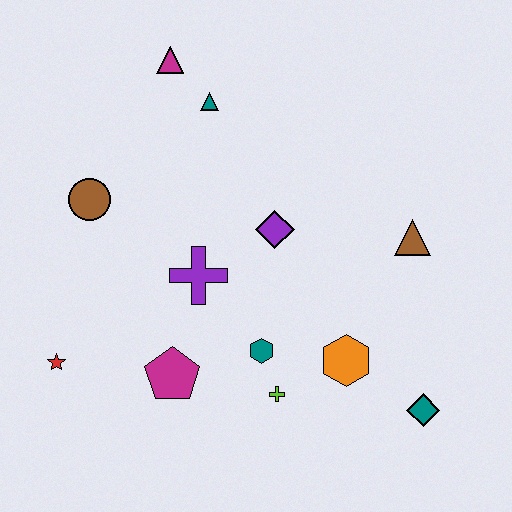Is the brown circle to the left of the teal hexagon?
Yes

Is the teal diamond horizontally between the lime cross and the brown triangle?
No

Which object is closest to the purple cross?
The purple diamond is closest to the purple cross.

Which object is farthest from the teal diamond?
The magenta triangle is farthest from the teal diamond.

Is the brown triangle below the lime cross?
No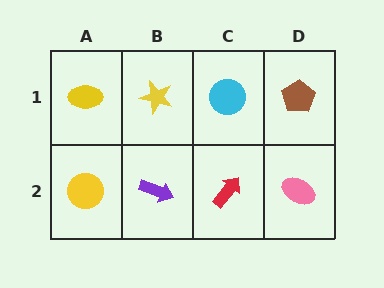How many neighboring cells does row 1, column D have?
2.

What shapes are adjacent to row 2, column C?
A cyan circle (row 1, column C), a purple arrow (row 2, column B), a pink ellipse (row 2, column D).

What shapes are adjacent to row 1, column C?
A red arrow (row 2, column C), a yellow star (row 1, column B), a brown pentagon (row 1, column D).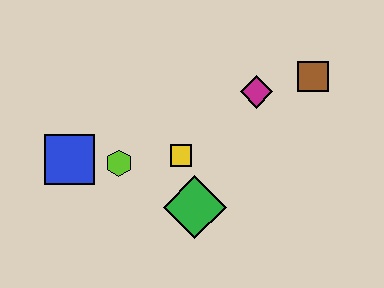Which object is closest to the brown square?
The magenta diamond is closest to the brown square.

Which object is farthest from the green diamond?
The brown square is farthest from the green diamond.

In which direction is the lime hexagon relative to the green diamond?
The lime hexagon is to the left of the green diamond.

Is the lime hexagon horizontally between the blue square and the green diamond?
Yes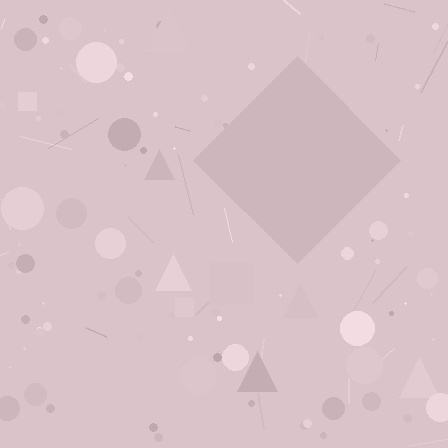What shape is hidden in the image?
A diamond is hidden in the image.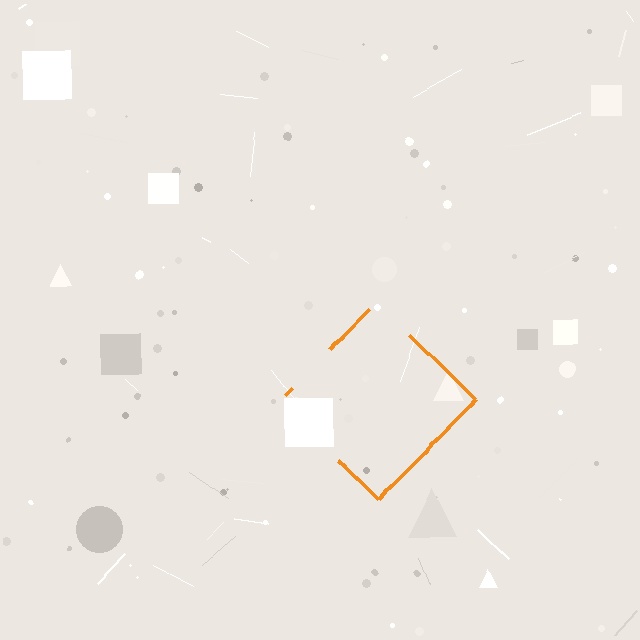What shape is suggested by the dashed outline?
The dashed outline suggests a diamond.